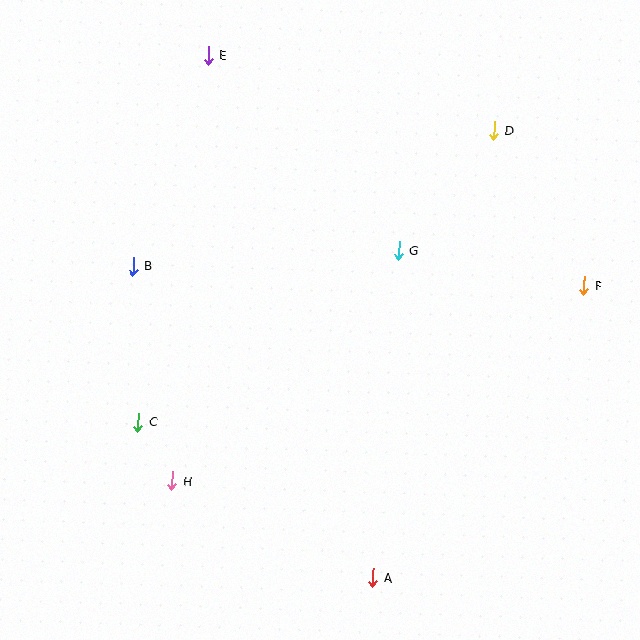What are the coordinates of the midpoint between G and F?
The midpoint between G and F is at (491, 268).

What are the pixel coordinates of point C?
Point C is at (138, 422).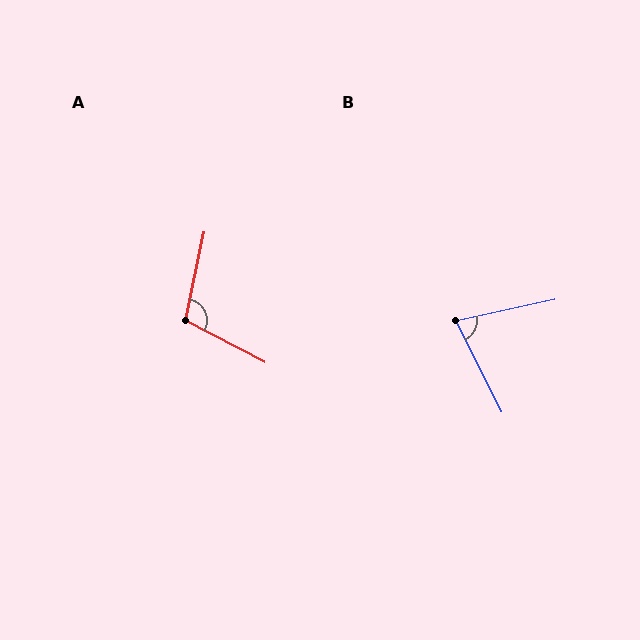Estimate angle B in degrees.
Approximately 75 degrees.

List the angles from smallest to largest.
B (75°), A (106°).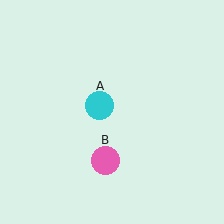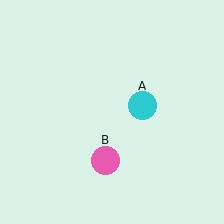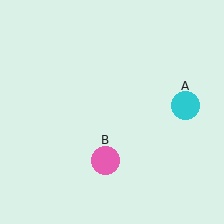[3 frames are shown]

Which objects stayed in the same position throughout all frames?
Pink circle (object B) remained stationary.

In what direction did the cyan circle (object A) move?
The cyan circle (object A) moved right.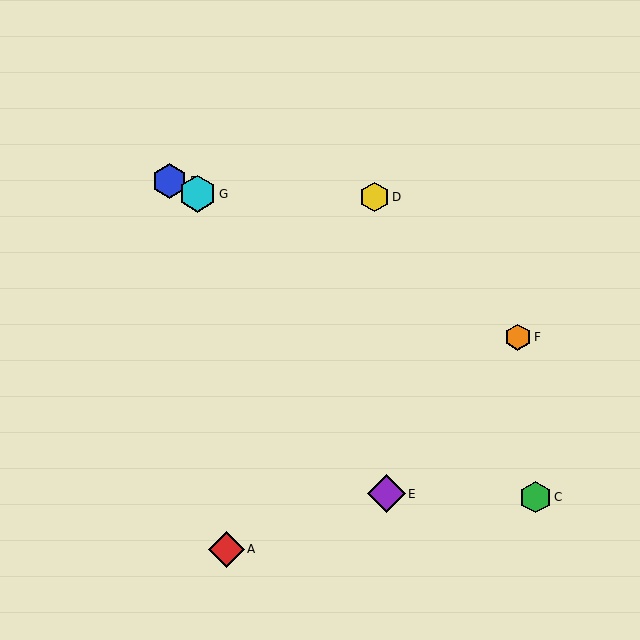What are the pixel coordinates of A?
Object A is at (226, 549).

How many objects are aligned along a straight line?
3 objects (B, F, G) are aligned along a straight line.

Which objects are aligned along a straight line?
Objects B, F, G are aligned along a straight line.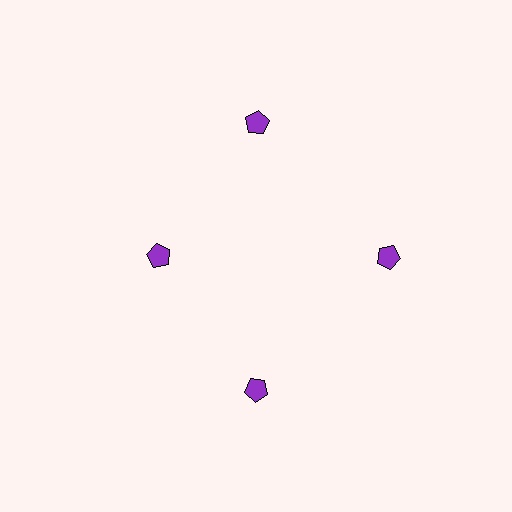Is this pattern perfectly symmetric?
No. The 4 purple pentagons are arranged in a ring, but one element near the 9 o'clock position is pulled inward toward the center, breaking the 4-fold rotational symmetry.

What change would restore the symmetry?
The symmetry would be restored by moving it outward, back onto the ring so that all 4 pentagons sit at equal angles and equal distance from the center.